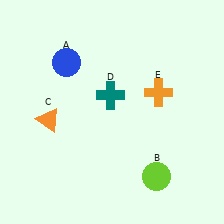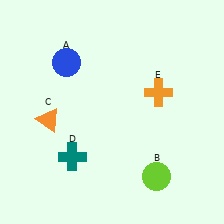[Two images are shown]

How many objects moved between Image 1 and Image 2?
1 object moved between the two images.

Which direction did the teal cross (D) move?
The teal cross (D) moved down.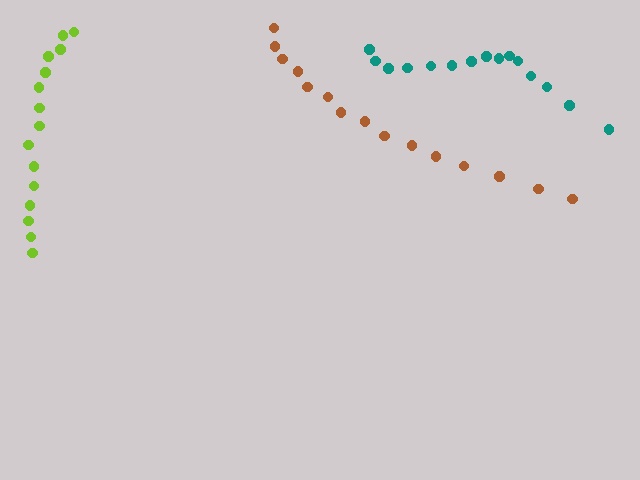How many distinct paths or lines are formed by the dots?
There are 3 distinct paths.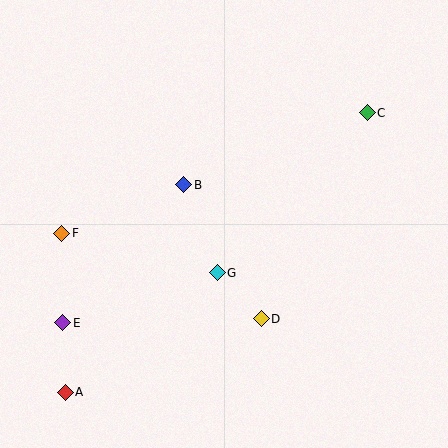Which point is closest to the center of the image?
Point G at (217, 273) is closest to the center.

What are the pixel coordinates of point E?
Point E is at (63, 323).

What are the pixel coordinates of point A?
Point A is at (65, 392).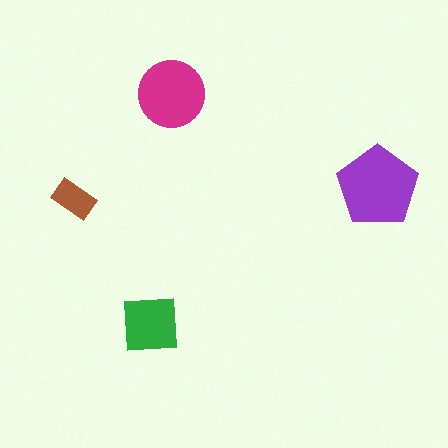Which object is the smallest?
The brown rectangle.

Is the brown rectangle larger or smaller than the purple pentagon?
Smaller.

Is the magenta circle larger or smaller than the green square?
Larger.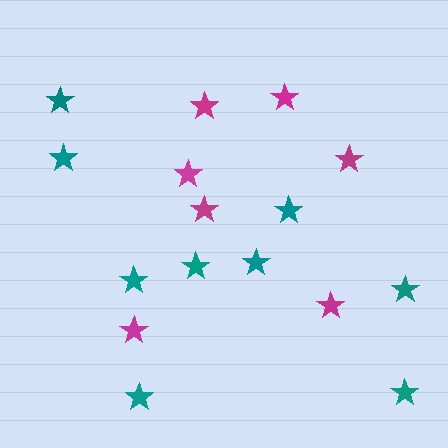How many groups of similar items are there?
There are 2 groups: one group of magenta stars (7) and one group of teal stars (9).